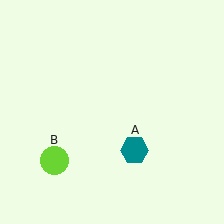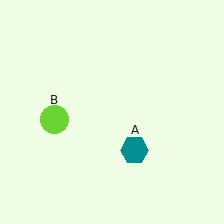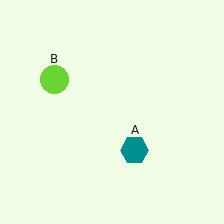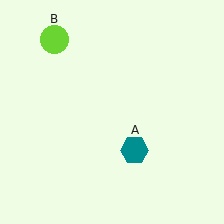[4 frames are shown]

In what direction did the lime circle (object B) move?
The lime circle (object B) moved up.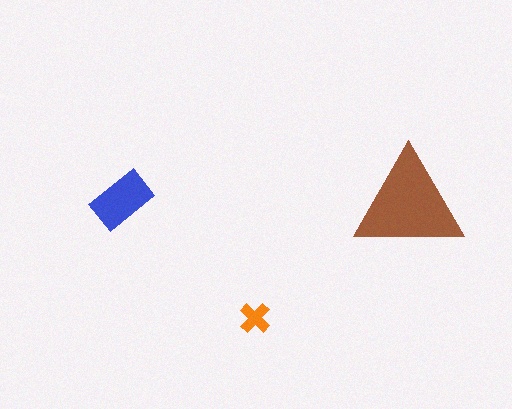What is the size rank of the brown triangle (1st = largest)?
1st.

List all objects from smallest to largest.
The orange cross, the blue rectangle, the brown triangle.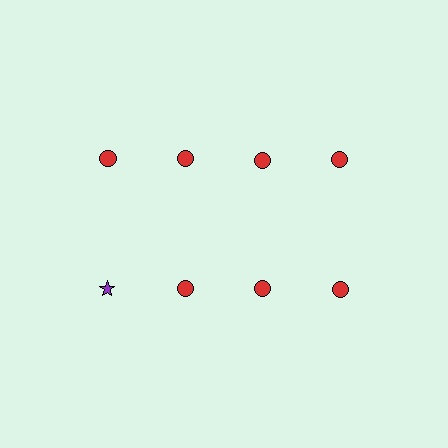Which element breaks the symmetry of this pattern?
The purple star in the second row, leftmost column breaks the symmetry. All other shapes are red circles.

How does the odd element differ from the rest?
It differs in both color (purple instead of red) and shape (star instead of circle).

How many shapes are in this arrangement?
There are 8 shapes arranged in a grid pattern.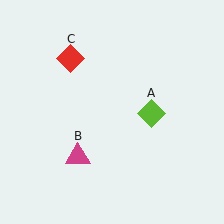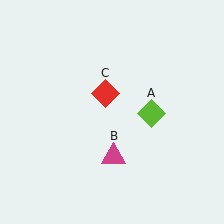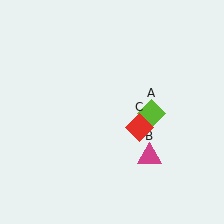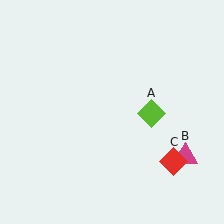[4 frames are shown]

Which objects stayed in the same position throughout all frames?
Lime diamond (object A) remained stationary.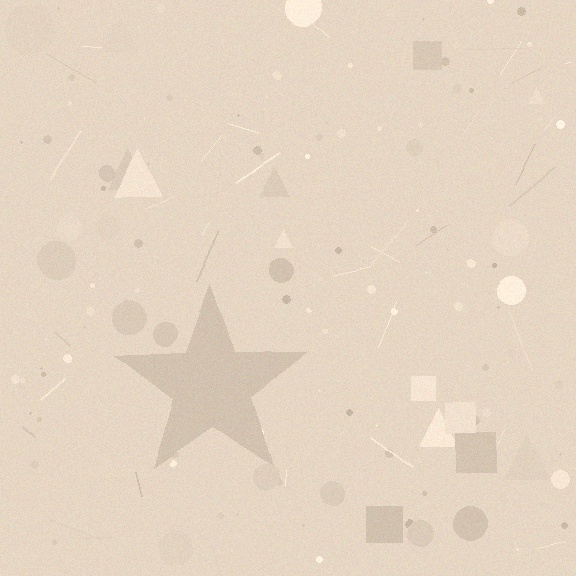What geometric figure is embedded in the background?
A star is embedded in the background.